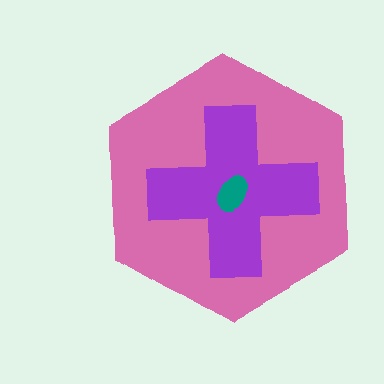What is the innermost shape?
The teal ellipse.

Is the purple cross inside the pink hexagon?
Yes.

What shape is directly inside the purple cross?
The teal ellipse.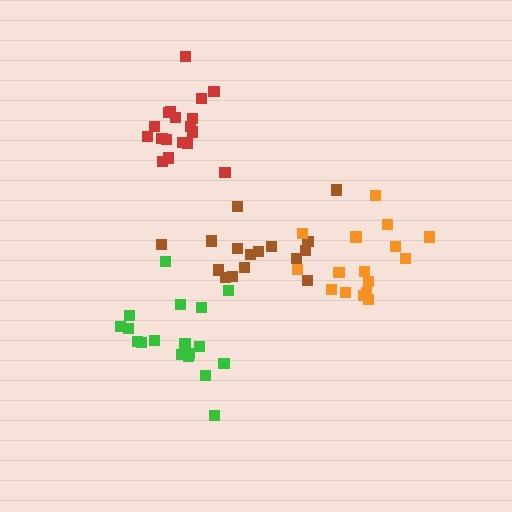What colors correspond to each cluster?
The clusters are colored: brown, orange, green, red.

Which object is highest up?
The red cluster is topmost.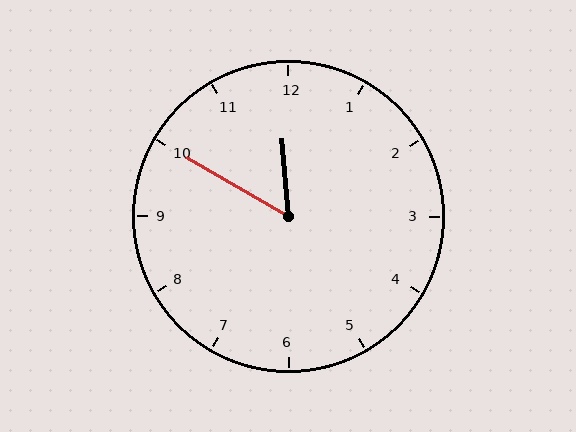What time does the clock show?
11:50.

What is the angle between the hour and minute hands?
Approximately 55 degrees.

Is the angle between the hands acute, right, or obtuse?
It is acute.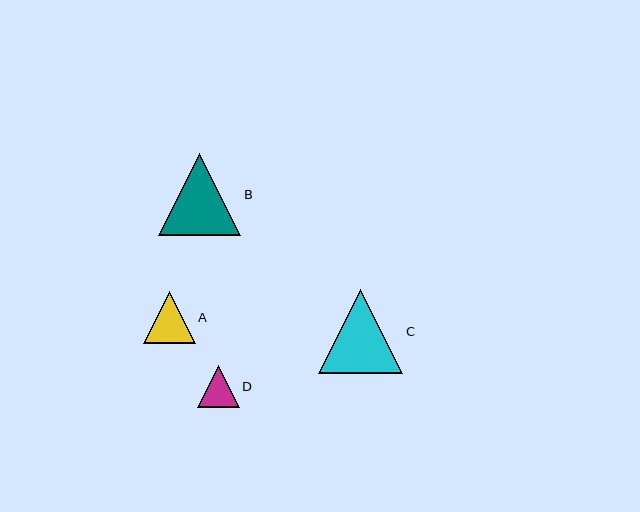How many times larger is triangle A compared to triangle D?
Triangle A is approximately 1.2 times the size of triangle D.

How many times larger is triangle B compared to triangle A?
Triangle B is approximately 1.6 times the size of triangle A.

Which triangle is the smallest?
Triangle D is the smallest with a size of approximately 42 pixels.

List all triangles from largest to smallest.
From largest to smallest: C, B, A, D.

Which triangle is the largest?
Triangle C is the largest with a size of approximately 85 pixels.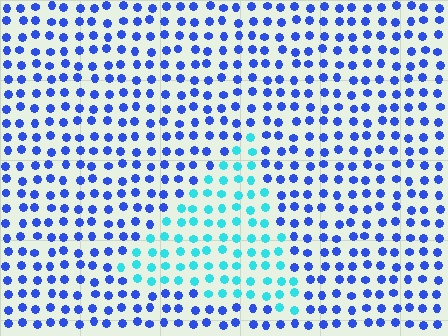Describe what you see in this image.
The image is filled with small blue elements in a uniform arrangement. A triangle-shaped region is visible where the elements are tinted to a slightly different hue, forming a subtle color boundary.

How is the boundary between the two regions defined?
The boundary is defined purely by a slight shift in hue (about 48 degrees). Spacing, size, and orientation are identical on both sides.